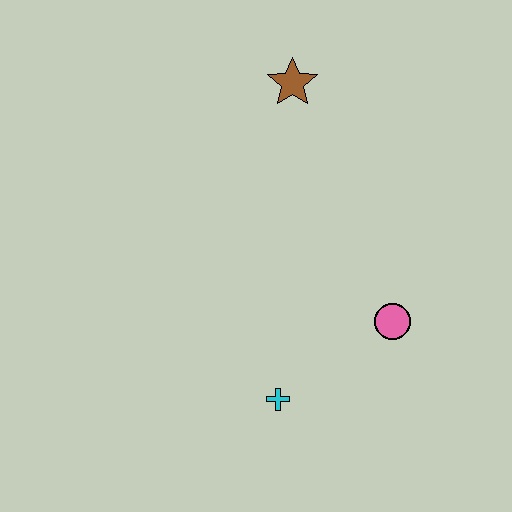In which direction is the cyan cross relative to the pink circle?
The cyan cross is to the left of the pink circle.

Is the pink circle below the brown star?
Yes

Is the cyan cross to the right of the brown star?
No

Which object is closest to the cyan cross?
The pink circle is closest to the cyan cross.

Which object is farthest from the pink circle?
The brown star is farthest from the pink circle.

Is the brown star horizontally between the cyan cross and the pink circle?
Yes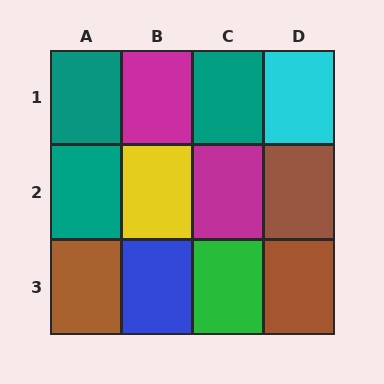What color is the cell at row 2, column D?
Brown.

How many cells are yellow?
1 cell is yellow.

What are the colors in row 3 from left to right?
Brown, blue, green, brown.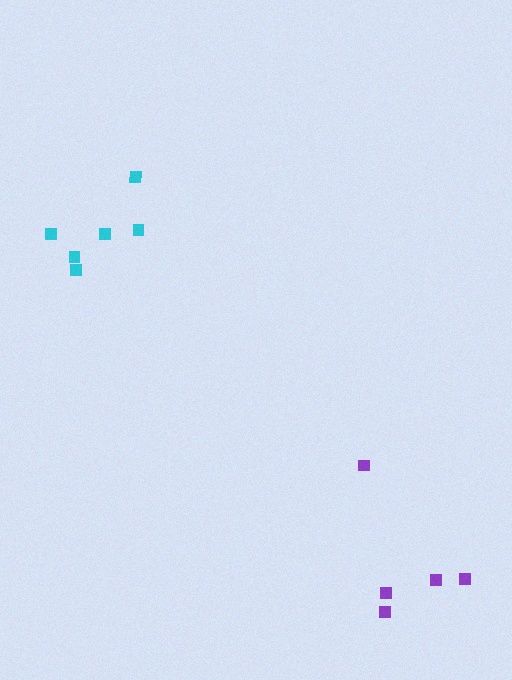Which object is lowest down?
The purple cluster is bottommost.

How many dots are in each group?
Group 1: 6 dots, Group 2: 5 dots (11 total).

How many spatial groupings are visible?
There are 2 spatial groupings.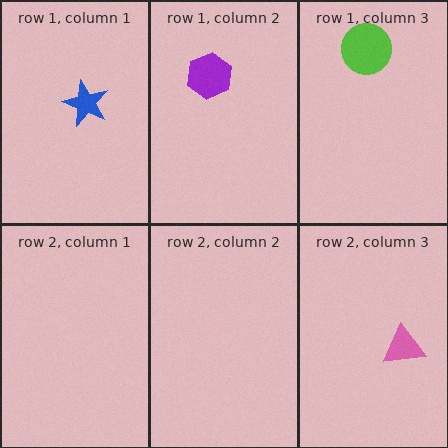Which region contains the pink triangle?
The row 2, column 3 region.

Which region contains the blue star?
The row 1, column 1 region.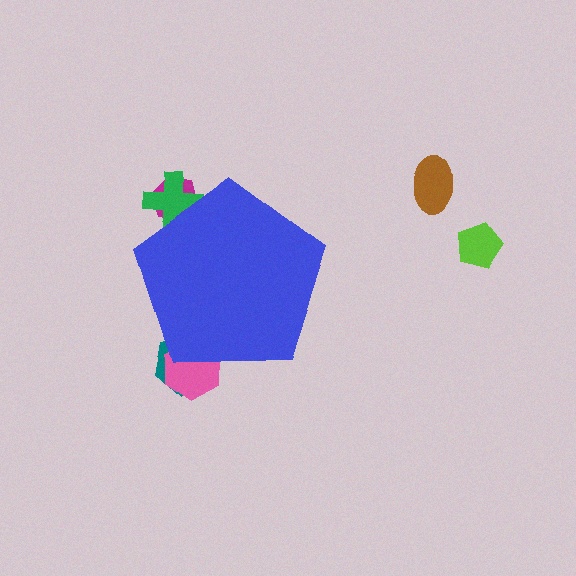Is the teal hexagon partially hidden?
Yes, the teal hexagon is partially hidden behind the blue pentagon.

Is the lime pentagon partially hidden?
No, the lime pentagon is fully visible.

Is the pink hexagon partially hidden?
Yes, the pink hexagon is partially hidden behind the blue pentagon.